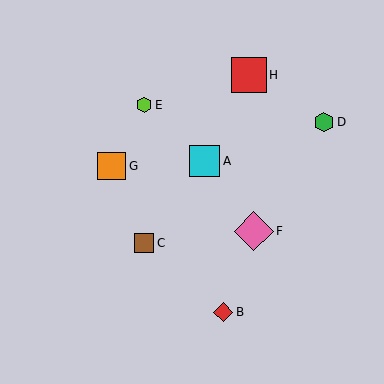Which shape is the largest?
The pink diamond (labeled F) is the largest.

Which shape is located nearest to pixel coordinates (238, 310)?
The red diamond (labeled B) at (223, 312) is nearest to that location.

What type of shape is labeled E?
Shape E is a lime hexagon.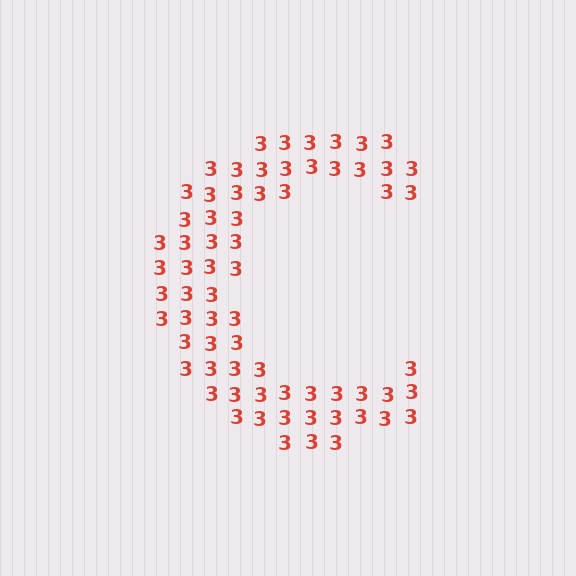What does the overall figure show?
The overall figure shows the letter C.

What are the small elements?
The small elements are digit 3's.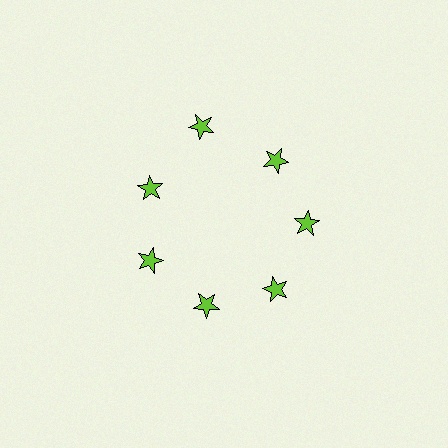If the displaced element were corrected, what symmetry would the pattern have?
It would have 7-fold rotational symmetry — the pattern would map onto itself every 51 degrees.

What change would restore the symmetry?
The symmetry would be restored by moving it inward, back onto the ring so that all 7 stars sit at equal angles and equal distance from the center.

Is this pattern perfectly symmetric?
No. The 7 lime stars are arranged in a ring, but one element near the 12 o'clock position is pushed outward from the center, breaking the 7-fold rotational symmetry.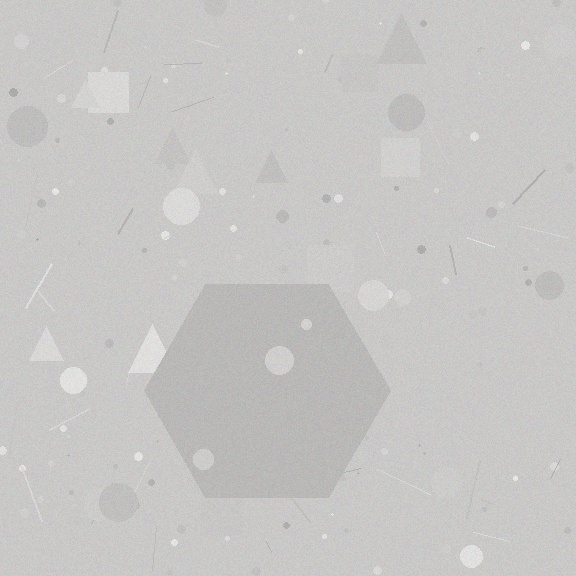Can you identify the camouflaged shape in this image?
The camouflaged shape is a hexagon.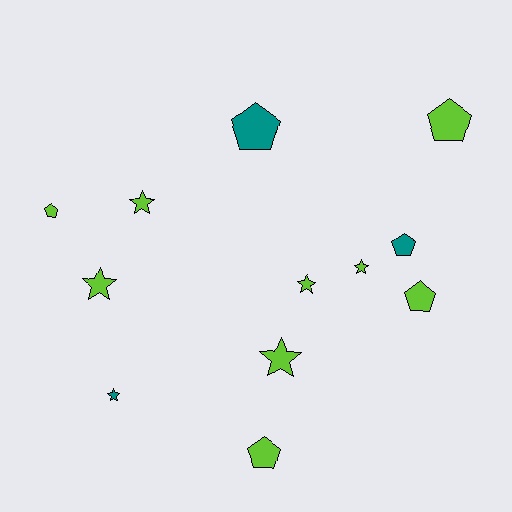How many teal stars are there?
There is 1 teal star.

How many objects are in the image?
There are 12 objects.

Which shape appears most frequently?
Pentagon, with 6 objects.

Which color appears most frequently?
Lime, with 9 objects.